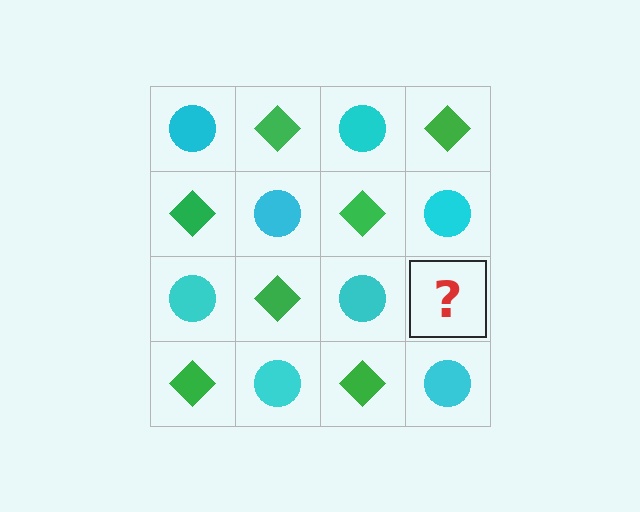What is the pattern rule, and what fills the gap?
The rule is that it alternates cyan circle and green diamond in a checkerboard pattern. The gap should be filled with a green diamond.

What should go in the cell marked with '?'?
The missing cell should contain a green diamond.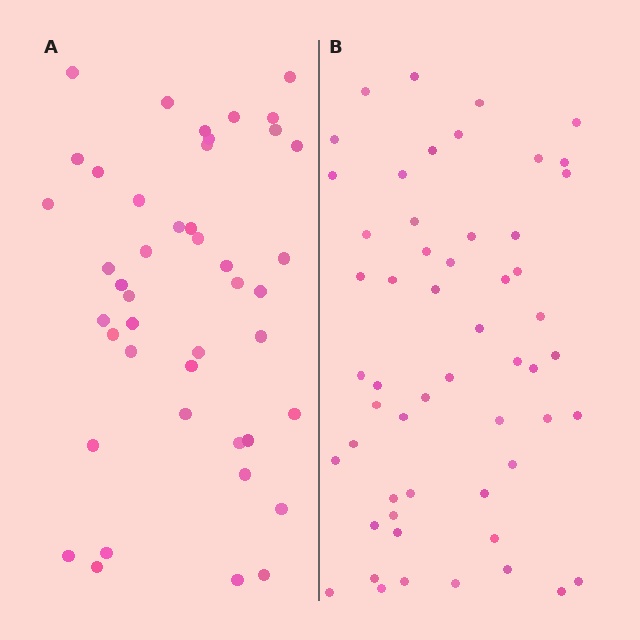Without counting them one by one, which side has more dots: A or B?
Region B (the right region) has more dots.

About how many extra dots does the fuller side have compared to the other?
Region B has roughly 12 or so more dots than region A.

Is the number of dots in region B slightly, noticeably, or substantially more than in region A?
Region B has noticeably more, but not dramatically so. The ratio is roughly 1.2 to 1.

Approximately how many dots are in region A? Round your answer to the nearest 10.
About 40 dots. (The exact count is 44, which rounds to 40.)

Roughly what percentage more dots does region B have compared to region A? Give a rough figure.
About 25% more.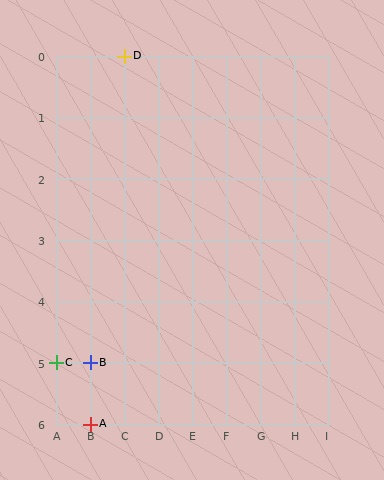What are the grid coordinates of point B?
Point B is at grid coordinates (B, 5).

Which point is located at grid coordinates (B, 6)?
Point A is at (B, 6).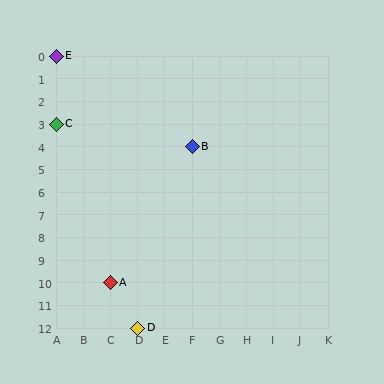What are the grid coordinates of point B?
Point B is at grid coordinates (F, 4).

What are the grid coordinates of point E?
Point E is at grid coordinates (A, 0).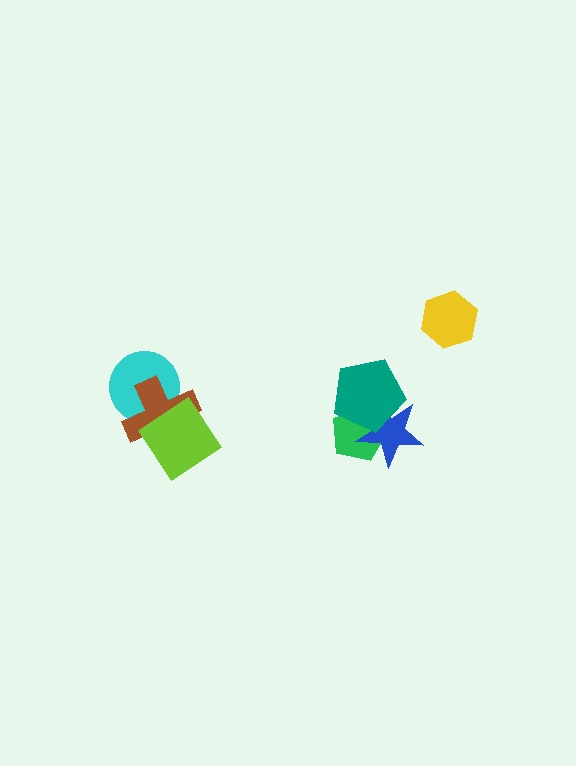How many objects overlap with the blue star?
2 objects overlap with the blue star.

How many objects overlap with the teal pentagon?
2 objects overlap with the teal pentagon.